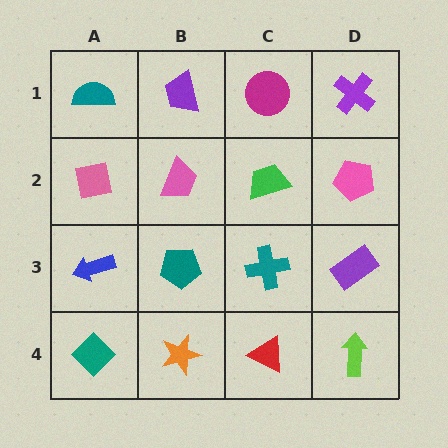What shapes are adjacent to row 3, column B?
A pink trapezoid (row 2, column B), an orange star (row 4, column B), a blue arrow (row 3, column A), a teal cross (row 3, column C).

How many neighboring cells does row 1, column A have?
2.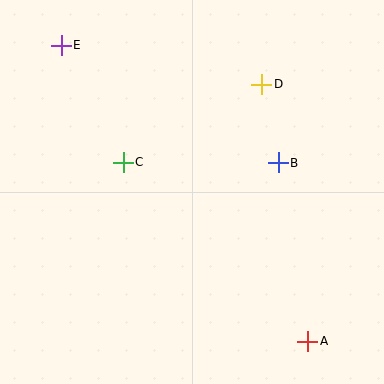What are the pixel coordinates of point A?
Point A is at (308, 341).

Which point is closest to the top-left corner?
Point E is closest to the top-left corner.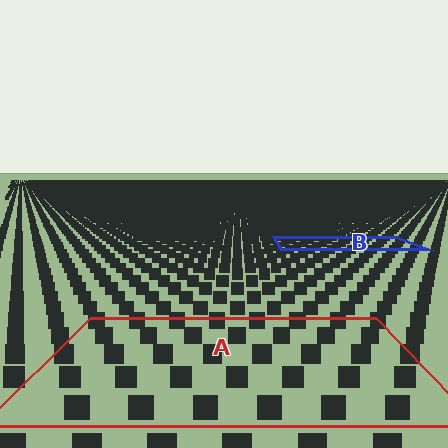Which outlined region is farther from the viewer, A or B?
Region B is farther from the viewer — the texture elements inside it appear smaller and more densely packed.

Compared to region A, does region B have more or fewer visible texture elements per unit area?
Region B has more texture elements per unit area — they are packed more densely because it is farther away.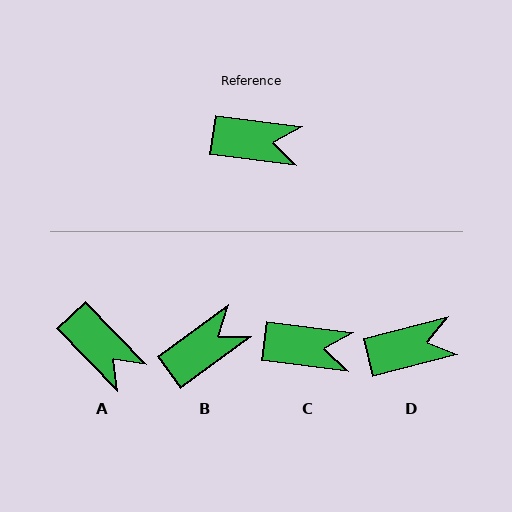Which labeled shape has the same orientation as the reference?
C.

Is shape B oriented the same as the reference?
No, it is off by about 44 degrees.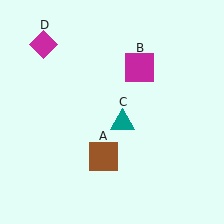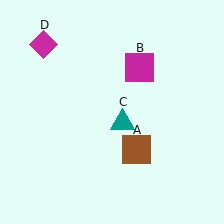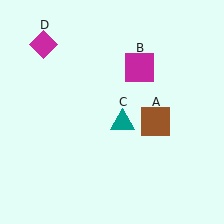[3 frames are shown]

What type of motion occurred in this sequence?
The brown square (object A) rotated counterclockwise around the center of the scene.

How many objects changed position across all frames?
1 object changed position: brown square (object A).